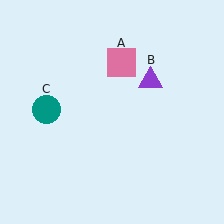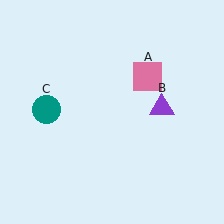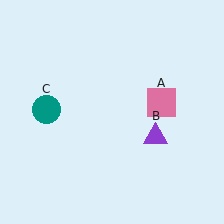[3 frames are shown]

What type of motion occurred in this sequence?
The pink square (object A), purple triangle (object B) rotated clockwise around the center of the scene.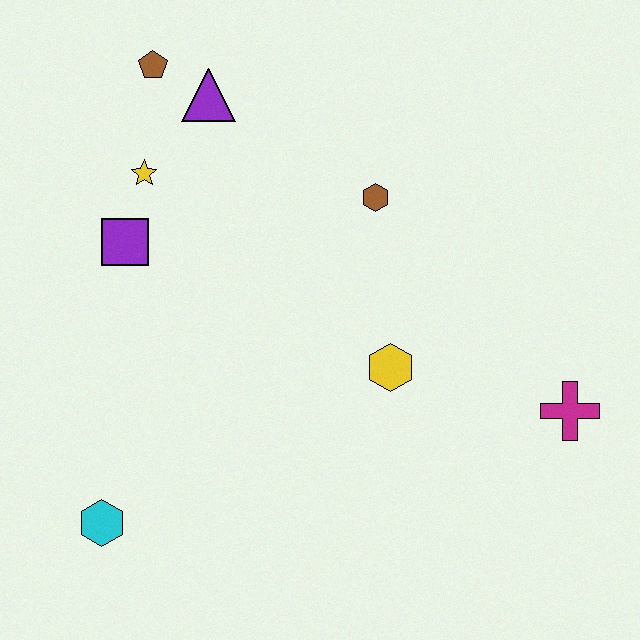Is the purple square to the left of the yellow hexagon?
Yes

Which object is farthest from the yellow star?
The magenta cross is farthest from the yellow star.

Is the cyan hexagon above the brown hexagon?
No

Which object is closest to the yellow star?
The purple square is closest to the yellow star.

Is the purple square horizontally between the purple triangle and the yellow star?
No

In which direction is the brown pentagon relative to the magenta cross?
The brown pentagon is to the left of the magenta cross.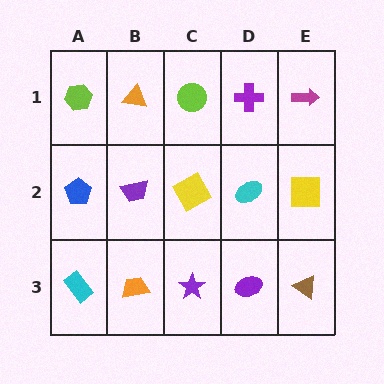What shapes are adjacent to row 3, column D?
A cyan ellipse (row 2, column D), a purple star (row 3, column C), a brown triangle (row 3, column E).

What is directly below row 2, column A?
A cyan rectangle.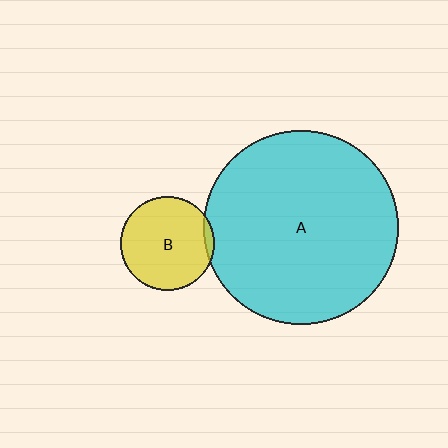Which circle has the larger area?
Circle A (cyan).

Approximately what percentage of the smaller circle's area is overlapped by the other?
Approximately 5%.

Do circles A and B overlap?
Yes.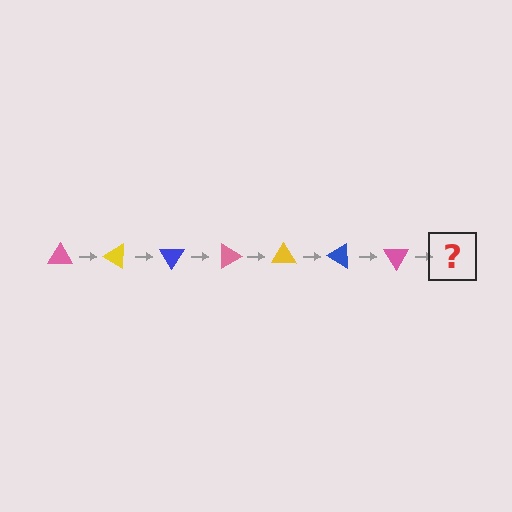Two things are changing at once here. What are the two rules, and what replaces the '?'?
The two rules are that it rotates 30 degrees each step and the color cycles through pink, yellow, and blue. The '?' should be a yellow triangle, rotated 210 degrees from the start.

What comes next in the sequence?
The next element should be a yellow triangle, rotated 210 degrees from the start.